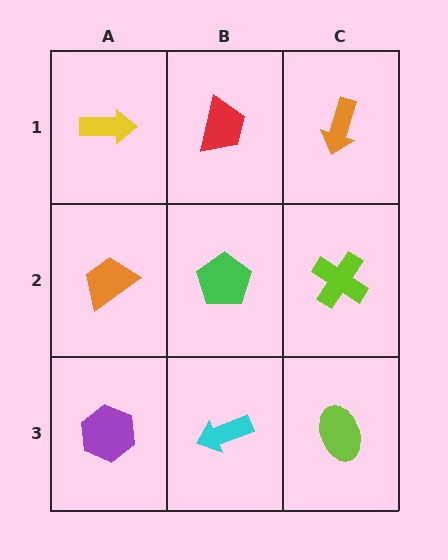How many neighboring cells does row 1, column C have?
2.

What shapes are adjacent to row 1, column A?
An orange trapezoid (row 2, column A), a red trapezoid (row 1, column B).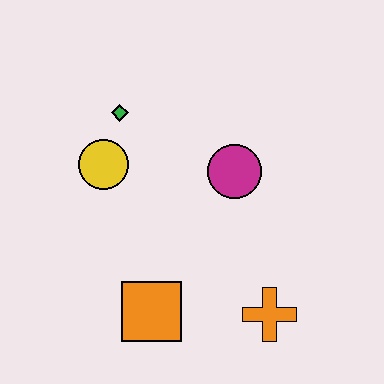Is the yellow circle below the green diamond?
Yes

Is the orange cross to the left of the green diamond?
No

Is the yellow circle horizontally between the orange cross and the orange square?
No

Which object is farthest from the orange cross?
The green diamond is farthest from the orange cross.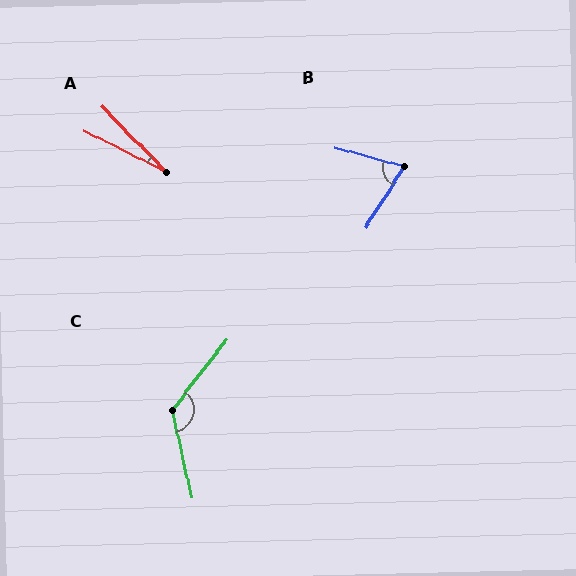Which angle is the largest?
C, at approximately 130 degrees.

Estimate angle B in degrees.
Approximately 73 degrees.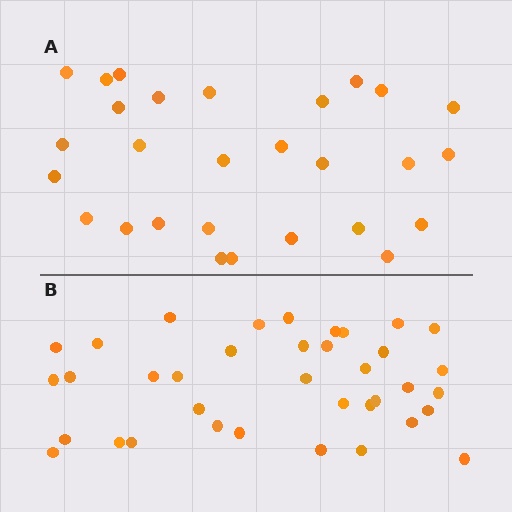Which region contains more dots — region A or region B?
Region B (the bottom region) has more dots.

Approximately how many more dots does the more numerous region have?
Region B has roughly 8 or so more dots than region A.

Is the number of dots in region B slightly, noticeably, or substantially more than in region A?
Region B has noticeably more, but not dramatically so. The ratio is roughly 1.3 to 1.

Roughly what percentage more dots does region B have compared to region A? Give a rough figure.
About 30% more.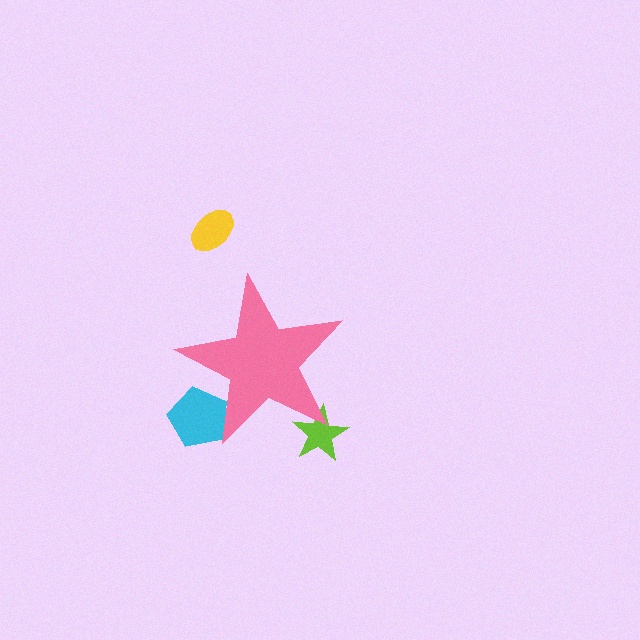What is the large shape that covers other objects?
A pink star.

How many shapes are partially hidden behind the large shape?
2 shapes are partially hidden.